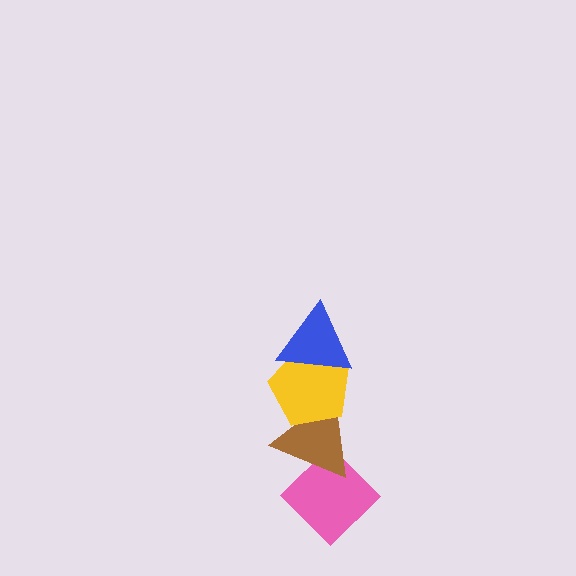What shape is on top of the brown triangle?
The yellow pentagon is on top of the brown triangle.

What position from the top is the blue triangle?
The blue triangle is 1st from the top.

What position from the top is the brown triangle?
The brown triangle is 3rd from the top.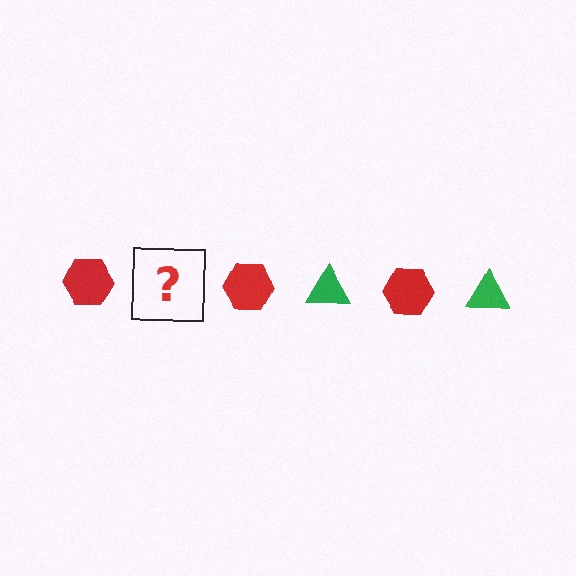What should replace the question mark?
The question mark should be replaced with a green triangle.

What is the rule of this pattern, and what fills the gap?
The rule is that the pattern alternates between red hexagon and green triangle. The gap should be filled with a green triangle.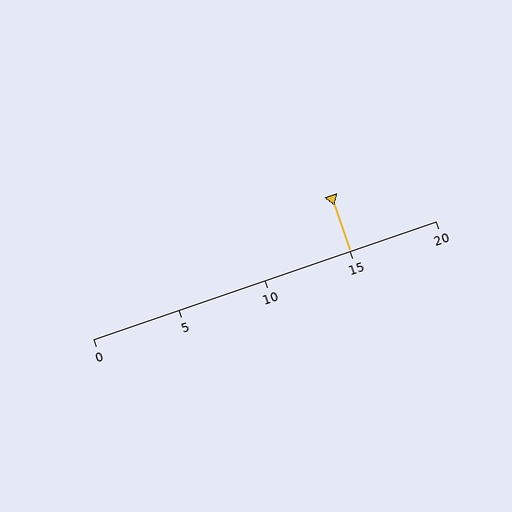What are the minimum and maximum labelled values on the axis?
The axis runs from 0 to 20.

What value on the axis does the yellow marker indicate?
The marker indicates approximately 15.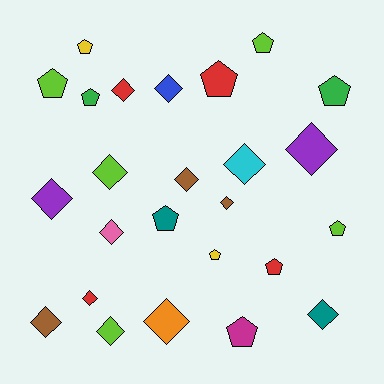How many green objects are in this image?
There are 2 green objects.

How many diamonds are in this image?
There are 14 diamonds.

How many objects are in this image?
There are 25 objects.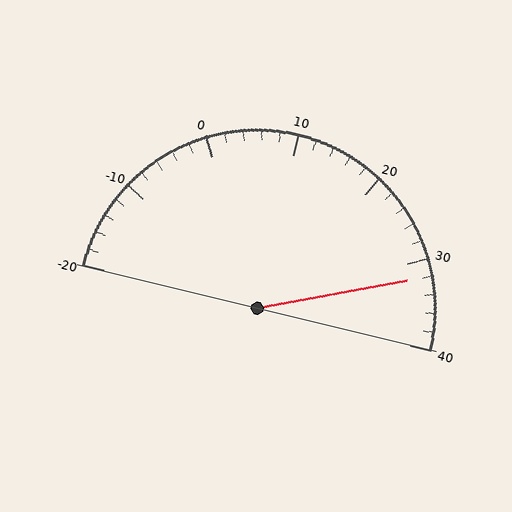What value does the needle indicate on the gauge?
The needle indicates approximately 32.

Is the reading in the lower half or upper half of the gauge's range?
The reading is in the upper half of the range (-20 to 40).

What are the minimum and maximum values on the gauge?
The gauge ranges from -20 to 40.